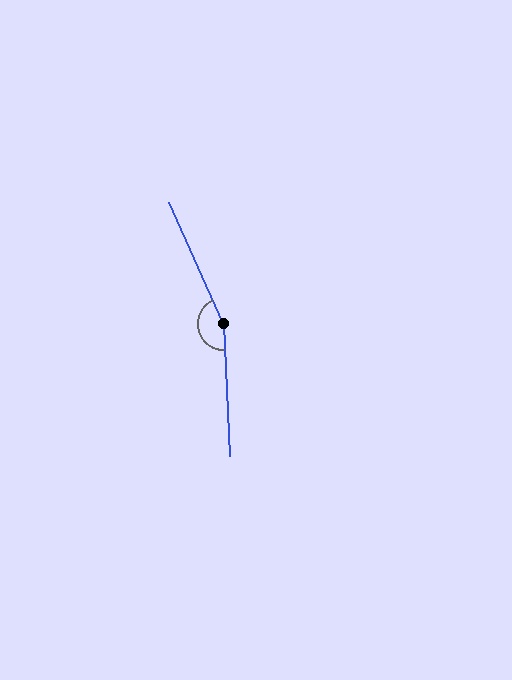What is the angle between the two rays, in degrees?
Approximately 158 degrees.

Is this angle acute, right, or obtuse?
It is obtuse.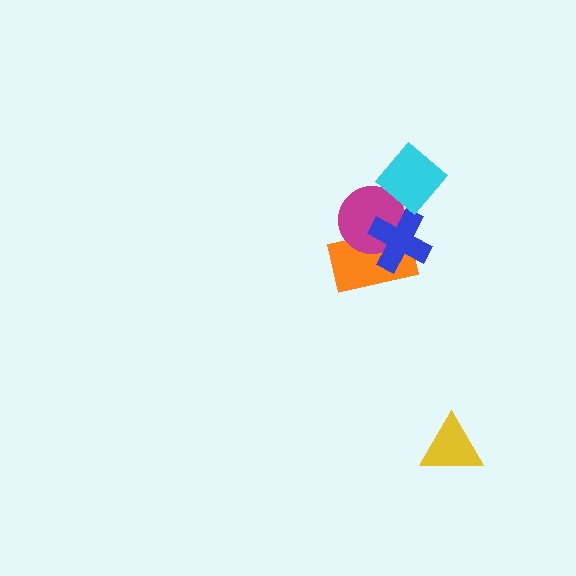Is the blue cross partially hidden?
No, no other shape covers it.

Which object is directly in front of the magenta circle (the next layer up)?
The blue cross is directly in front of the magenta circle.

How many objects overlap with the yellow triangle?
0 objects overlap with the yellow triangle.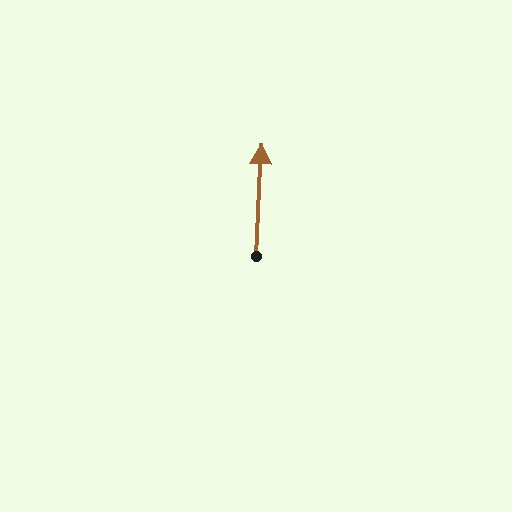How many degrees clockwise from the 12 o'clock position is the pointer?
Approximately 3 degrees.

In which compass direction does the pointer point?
North.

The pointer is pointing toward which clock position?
Roughly 12 o'clock.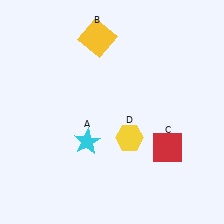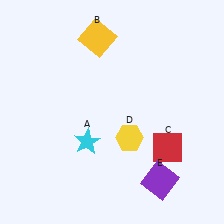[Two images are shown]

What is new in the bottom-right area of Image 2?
A purple square (E) was added in the bottom-right area of Image 2.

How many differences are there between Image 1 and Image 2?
There is 1 difference between the two images.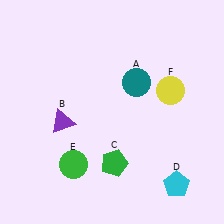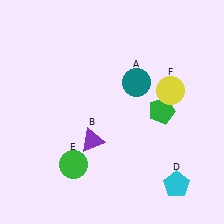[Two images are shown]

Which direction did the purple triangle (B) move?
The purple triangle (B) moved right.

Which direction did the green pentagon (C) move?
The green pentagon (C) moved up.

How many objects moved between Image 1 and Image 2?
2 objects moved between the two images.